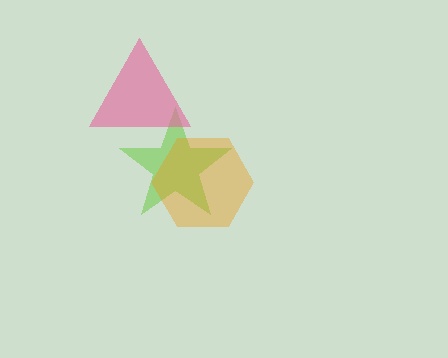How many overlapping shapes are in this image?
There are 3 overlapping shapes in the image.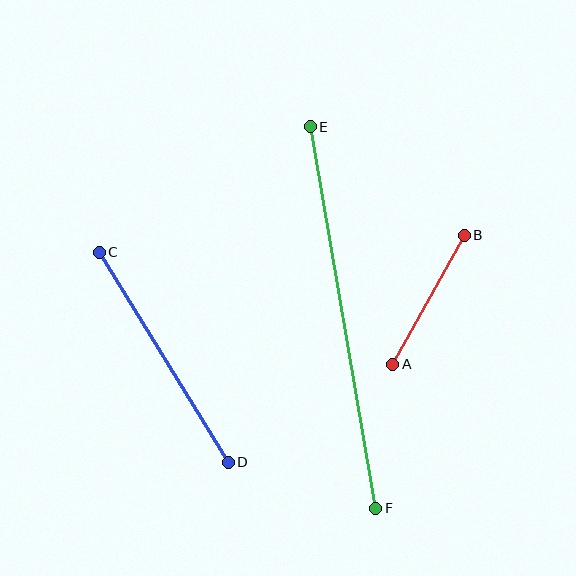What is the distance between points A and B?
The distance is approximately 148 pixels.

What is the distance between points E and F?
The distance is approximately 387 pixels.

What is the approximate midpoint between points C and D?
The midpoint is at approximately (164, 357) pixels.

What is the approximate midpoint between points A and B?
The midpoint is at approximately (429, 300) pixels.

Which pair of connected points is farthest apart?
Points E and F are farthest apart.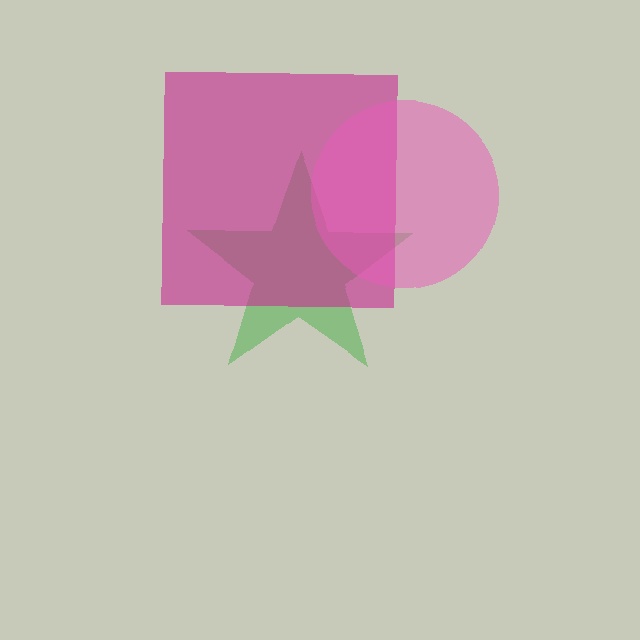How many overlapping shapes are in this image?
There are 3 overlapping shapes in the image.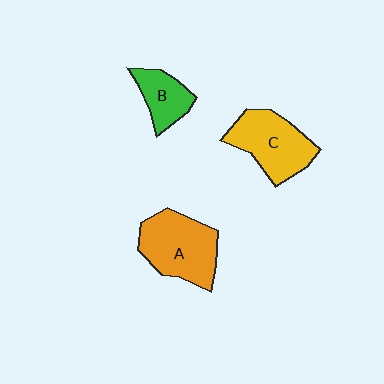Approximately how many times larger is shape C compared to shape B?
Approximately 1.7 times.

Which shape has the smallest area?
Shape B (green).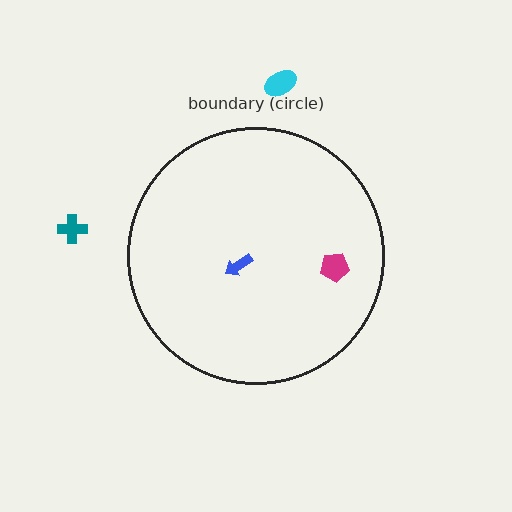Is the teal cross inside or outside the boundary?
Outside.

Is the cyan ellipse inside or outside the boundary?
Outside.